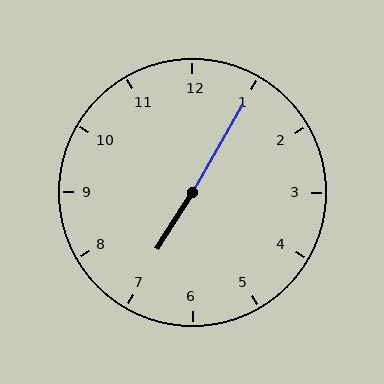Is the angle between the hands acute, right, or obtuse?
It is obtuse.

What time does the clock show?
7:05.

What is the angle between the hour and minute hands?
Approximately 178 degrees.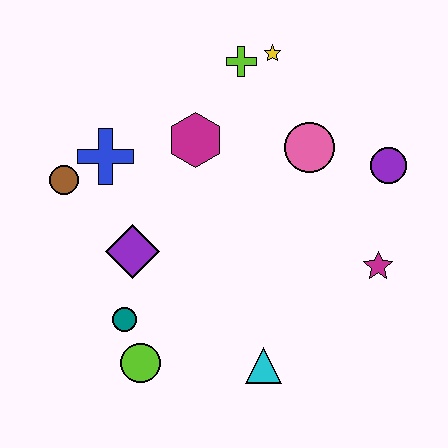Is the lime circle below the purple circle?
Yes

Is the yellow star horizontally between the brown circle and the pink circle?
Yes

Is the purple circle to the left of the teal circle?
No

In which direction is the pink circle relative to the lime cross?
The pink circle is below the lime cross.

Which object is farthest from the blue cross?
The magenta star is farthest from the blue cross.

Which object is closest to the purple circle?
The pink circle is closest to the purple circle.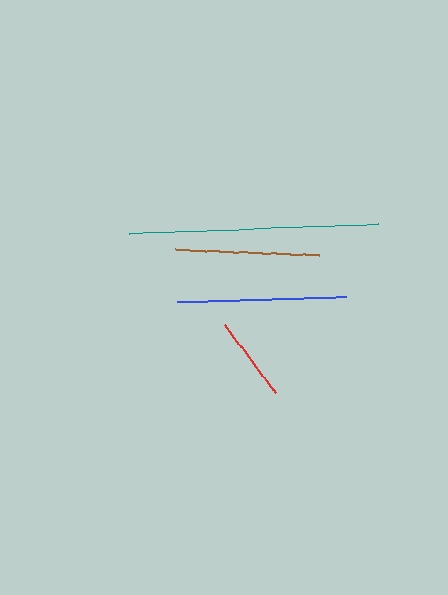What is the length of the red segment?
The red segment is approximately 86 pixels long.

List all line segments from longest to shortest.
From longest to shortest: teal, blue, brown, red.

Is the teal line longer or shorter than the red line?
The teal line is longer than the red line.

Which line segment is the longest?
The teal line is the longest at approximately 249 pixels.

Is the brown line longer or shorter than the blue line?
The blue line is longer than the brown line.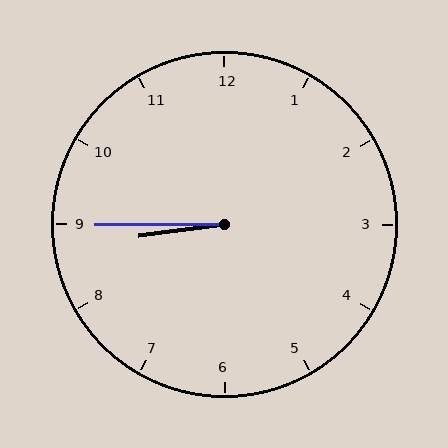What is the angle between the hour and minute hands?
Approximately 8 degrees.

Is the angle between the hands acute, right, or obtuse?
It is acute.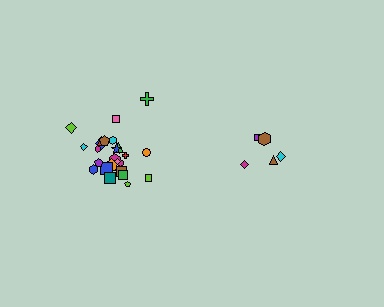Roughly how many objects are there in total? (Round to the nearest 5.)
Roughly 30 objects in total.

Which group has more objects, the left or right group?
The left group.